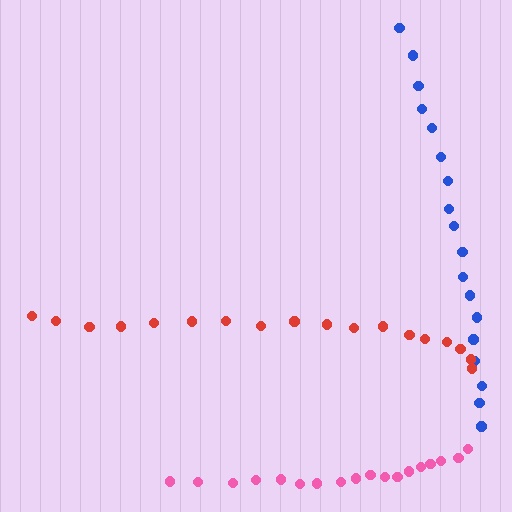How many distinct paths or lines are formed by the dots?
There are 3 distinct paths.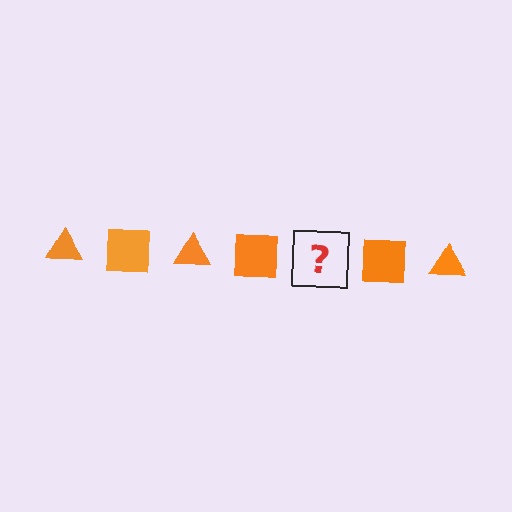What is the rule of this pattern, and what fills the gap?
The rule is that the pattern cycles through triangle, square shapes in orange. The gap should be filled with an orange triangle.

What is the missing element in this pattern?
The missing element is an orange triangle.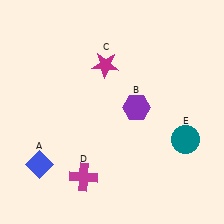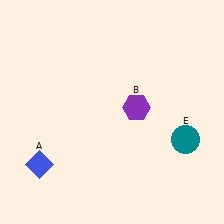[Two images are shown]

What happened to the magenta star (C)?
The magenta star (C) was removed in Image 2. It was in the top-left area of Image 1.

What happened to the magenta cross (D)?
The magenta cross (D) was removed in Image 2. It was in the bottom-left area of Image 1.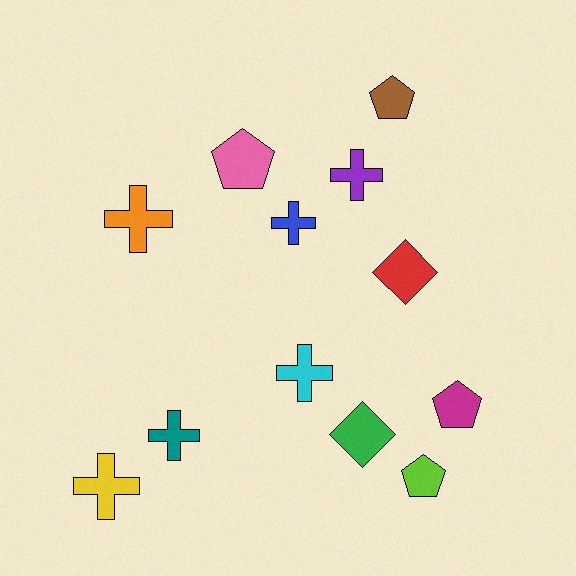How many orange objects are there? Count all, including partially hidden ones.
There is 1 orange object.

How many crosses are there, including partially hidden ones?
There are 6 crosses.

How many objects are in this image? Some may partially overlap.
There are 12 objects.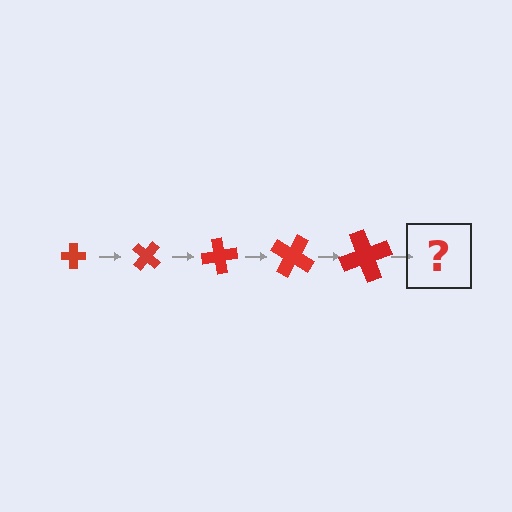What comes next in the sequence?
The next element should be a cross, larger than the previous one and rotated 200 degrees from the start.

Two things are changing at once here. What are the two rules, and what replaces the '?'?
The two rules are that the cross grows larger each step and it rotates 40 degrees each step. The '?' should be a cross, larger than the previous one and rotated 200 degrees from the start.